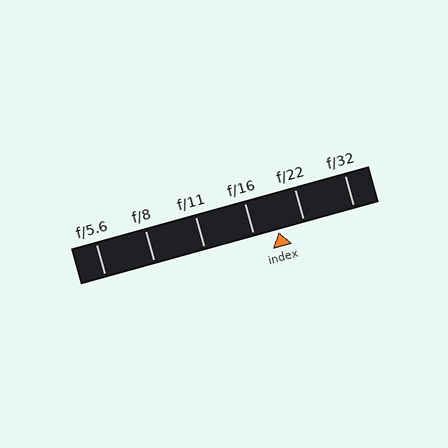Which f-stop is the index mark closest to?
The index mark is closest to f/16.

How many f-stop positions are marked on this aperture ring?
There are 6 f-stop positions marked.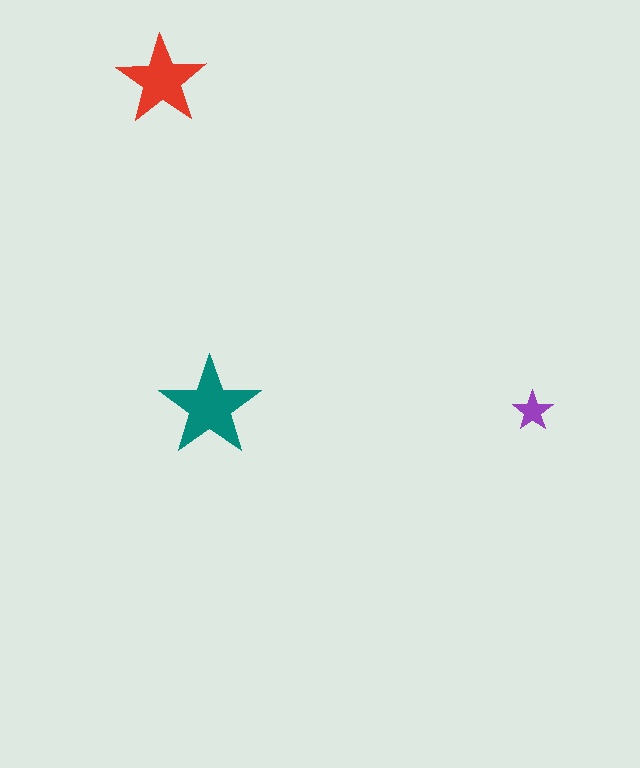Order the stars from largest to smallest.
the teal one, the red one, the purple one.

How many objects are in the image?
There are 3 objects in the image.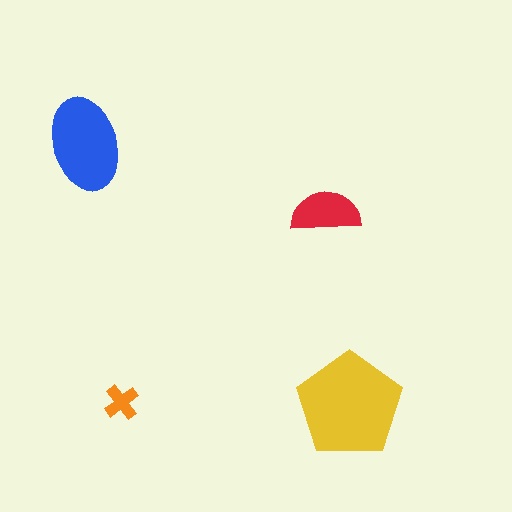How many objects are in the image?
There are 4 objects in the image.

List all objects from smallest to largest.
The orange cross, the red semicircle, the blue ellipse, the yellow pentagon.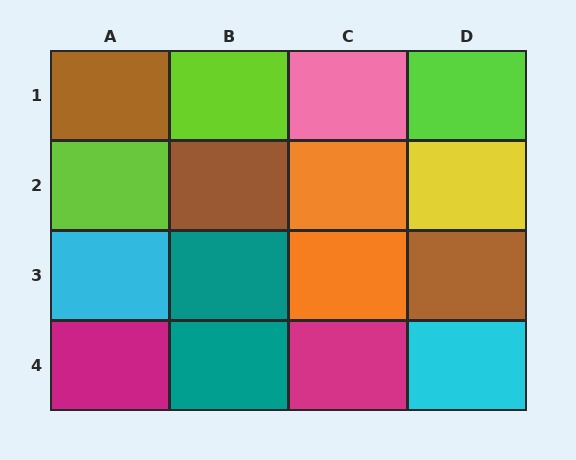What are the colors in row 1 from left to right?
Brown, lime, pink, lime.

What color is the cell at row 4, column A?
Magenta.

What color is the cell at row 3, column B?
Teal.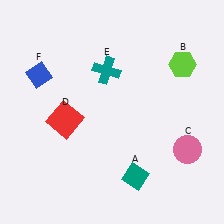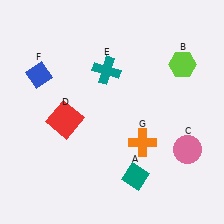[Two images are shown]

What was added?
An orange cross (G) was added in Image 2.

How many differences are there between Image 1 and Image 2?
There is 1 difference between the two images.